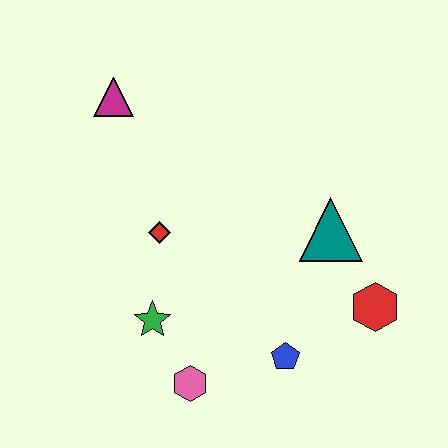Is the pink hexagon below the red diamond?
Yes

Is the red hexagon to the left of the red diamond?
No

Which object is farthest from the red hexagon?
The magenta triangle is farthest from the red hexagon.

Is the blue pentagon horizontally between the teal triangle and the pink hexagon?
Yes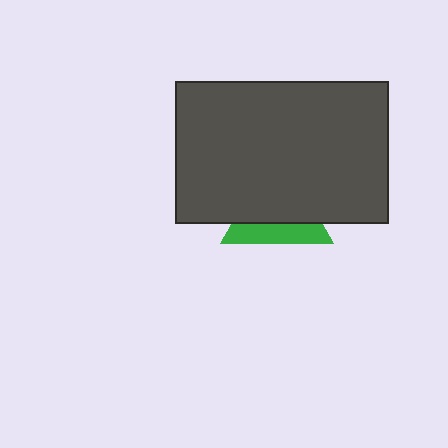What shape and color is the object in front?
The object in front is a dark gray rectangle.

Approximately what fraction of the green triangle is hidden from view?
Roughly 64% of the green triangle is hidden behind the dark gray rectangle.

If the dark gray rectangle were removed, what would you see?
You would see the complete green triangle.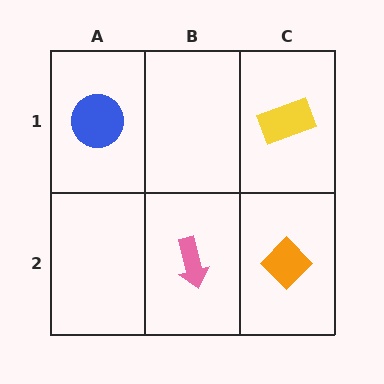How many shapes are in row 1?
2 shapes.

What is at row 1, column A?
A blue circle.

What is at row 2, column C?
An orange diamond.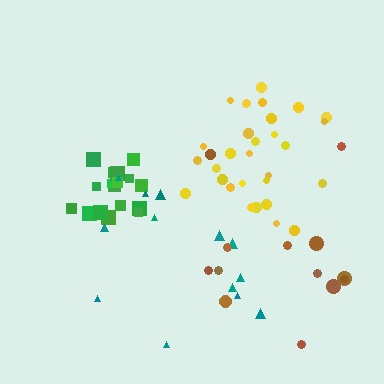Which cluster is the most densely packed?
Green.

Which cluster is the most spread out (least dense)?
Teal.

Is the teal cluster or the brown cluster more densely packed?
Brown.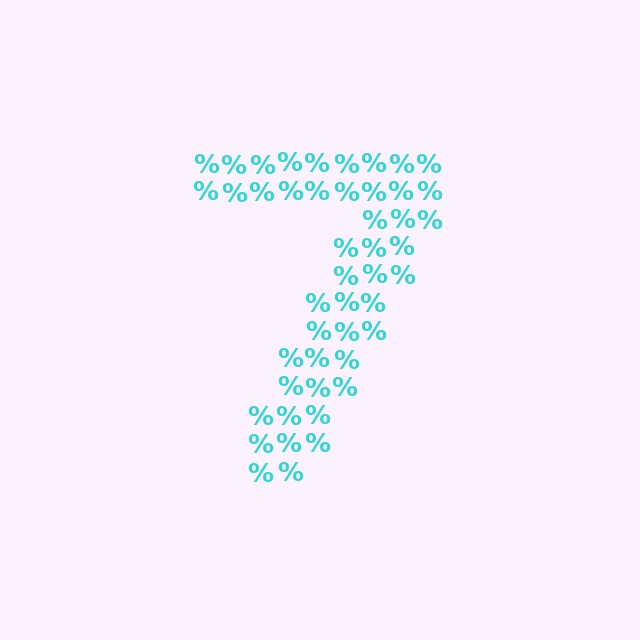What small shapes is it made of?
It is made of small percent signs.